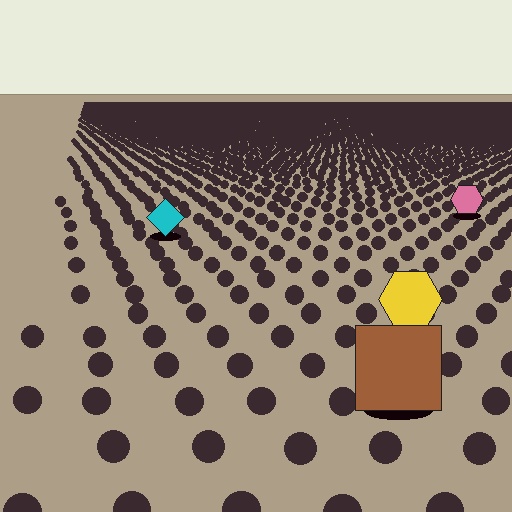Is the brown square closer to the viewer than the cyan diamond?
Yes. The brown square is closer — you can tell from the texture gradient: the ground texture is coarser near it.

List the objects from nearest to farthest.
From nearest to farthest: the brown square, the yellow hexagon, the cyan diamond, the pink hexagon.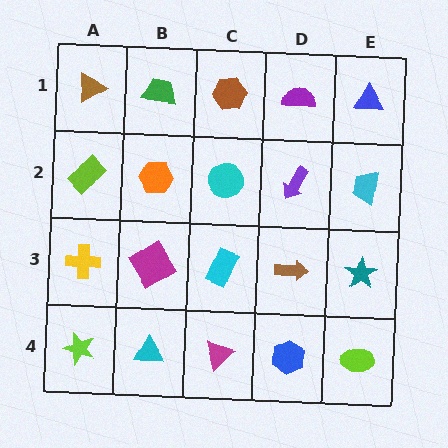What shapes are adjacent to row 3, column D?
A purple arrow (row 2, column D), a blue hexagon (row 4, column D), a cyan rectangle (row 3, column C), a teal star (row 3, column E).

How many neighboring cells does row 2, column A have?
3.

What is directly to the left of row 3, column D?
A cyan rectangle.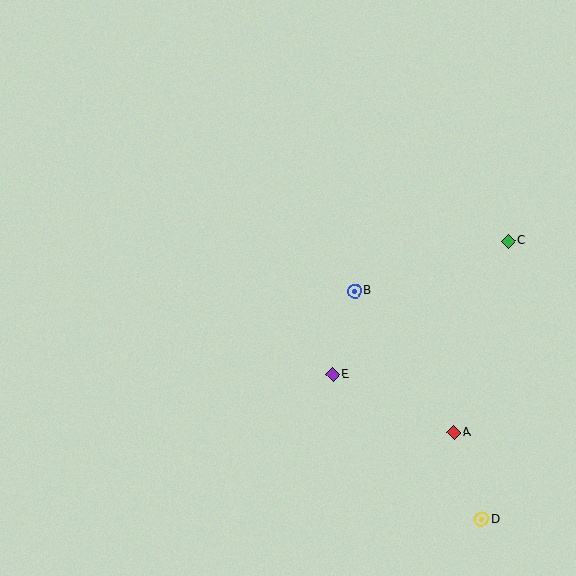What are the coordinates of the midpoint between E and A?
The midpoint between E and A is at (393, 404).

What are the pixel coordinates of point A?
Point A is at (454, 433).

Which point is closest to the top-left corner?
Point B is closest to the top-left corner.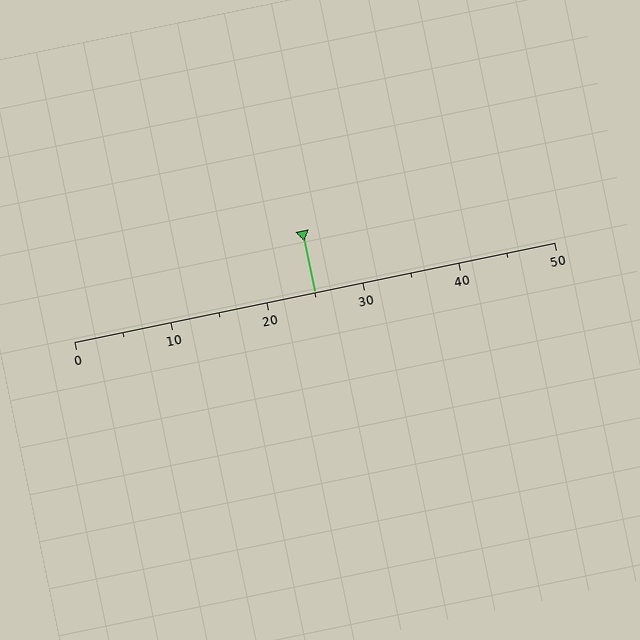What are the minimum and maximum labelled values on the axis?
The axis runs from 0 to 50.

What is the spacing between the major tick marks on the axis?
The major ticks are spaced 10 apart.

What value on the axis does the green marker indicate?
The marker indicates approximately 25.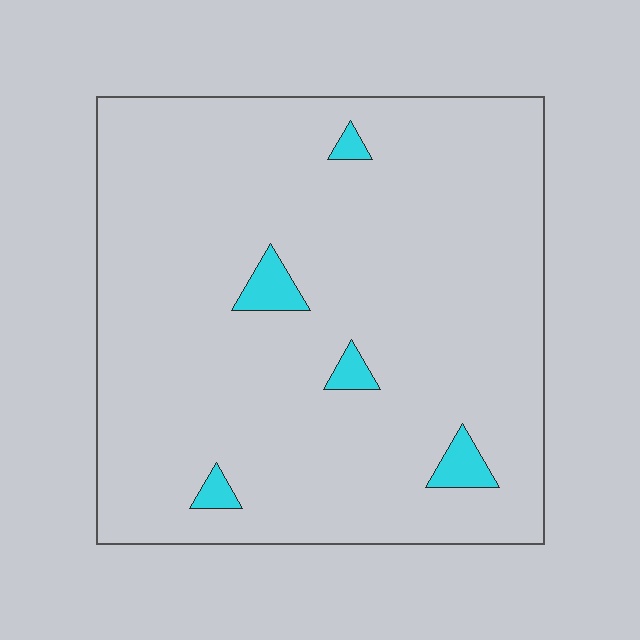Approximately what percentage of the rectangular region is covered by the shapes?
Approximately 5%.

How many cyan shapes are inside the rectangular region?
5.